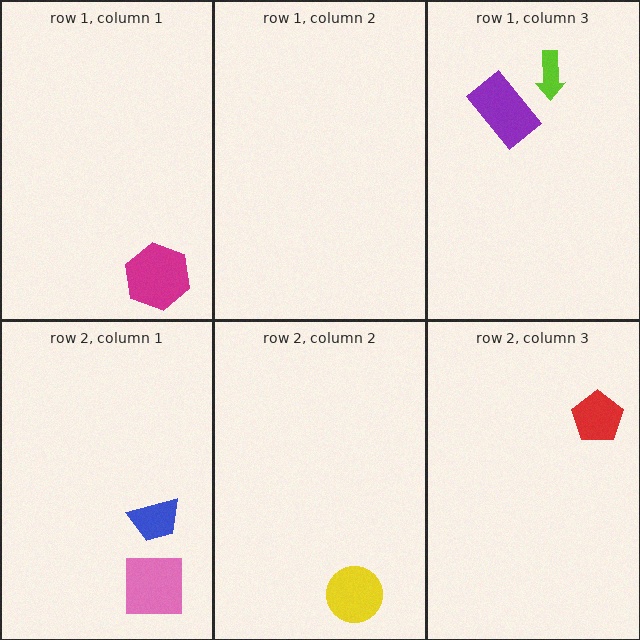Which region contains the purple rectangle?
The row 1, column 3 region.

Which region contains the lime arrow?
The row 1, column 3 region.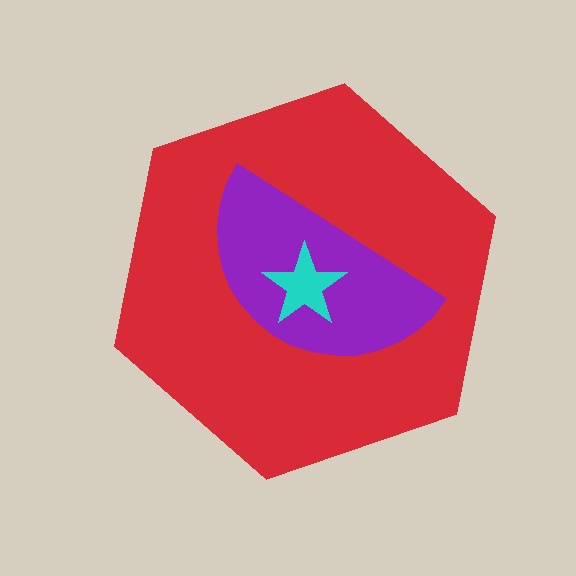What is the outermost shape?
The red hexagon.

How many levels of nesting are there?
3.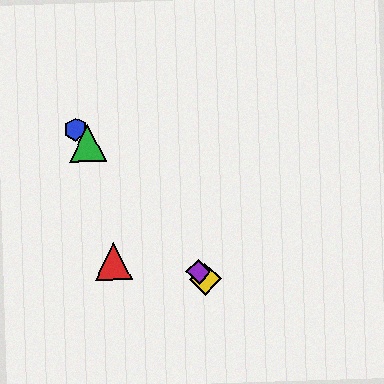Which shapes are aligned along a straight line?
The blue hexagon, the green triangle, the yellow diamond, the purple diamond are aligned along a straight line.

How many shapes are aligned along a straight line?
4 shapes (the blue hexagon, the green triangle, the yellow diamond, the purple diamond) are aligned along a straight line.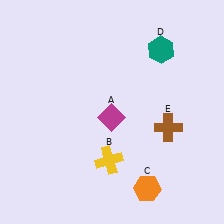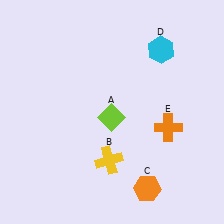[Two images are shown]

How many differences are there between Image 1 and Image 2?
There are 3 differences between the two images.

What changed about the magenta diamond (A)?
In Image 1, A is magenta. In Image 2, it changed to lime.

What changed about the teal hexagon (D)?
In Image 1, D is teal. In Image 2, it changed to cyan.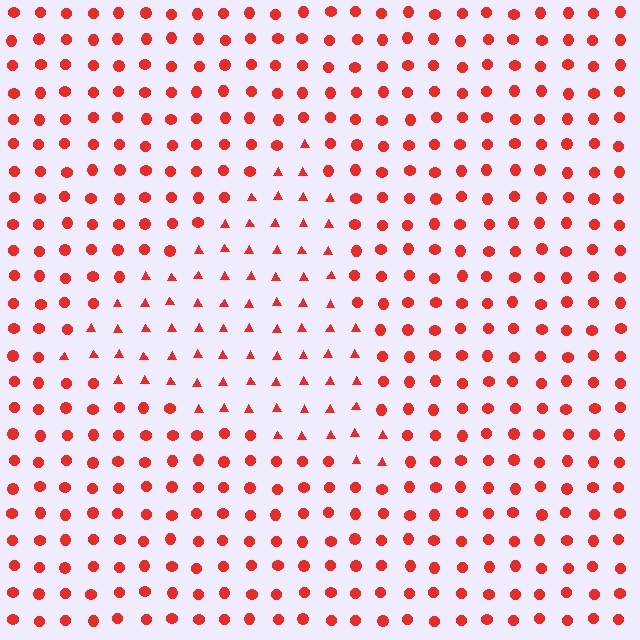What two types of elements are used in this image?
The image uses triangles inside the triangle region and circles outside it.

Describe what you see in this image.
The image is filled with small red elements arranged in a uniform grid. A triangle-shaped region contains triangles, while the surrounding area contains circles. The boundary is defined purely by the change in element shape.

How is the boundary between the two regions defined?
The boundary is defined by a change in element shape: triangles inside vs. circles outside. All elements share the same color and spacing.